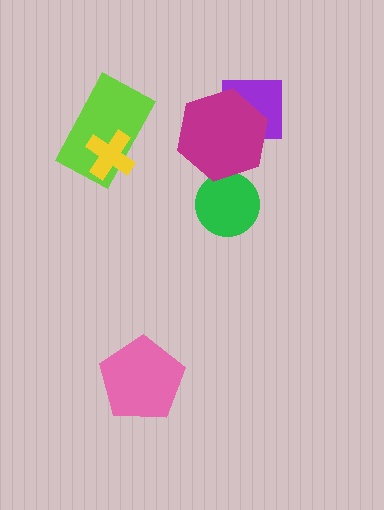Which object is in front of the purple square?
The magenta hexagon is in front of the purple square.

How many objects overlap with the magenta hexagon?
2 objects overlap with the magenta hexagon.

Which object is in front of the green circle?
The magenta hexagon is in front of the green circle.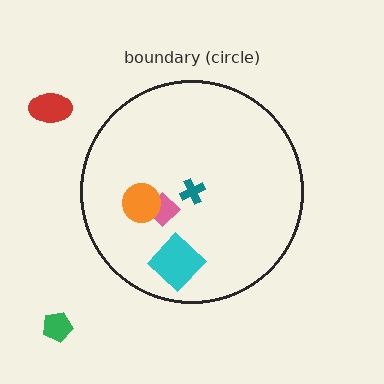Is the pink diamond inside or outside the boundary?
Inside.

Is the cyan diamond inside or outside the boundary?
Inside.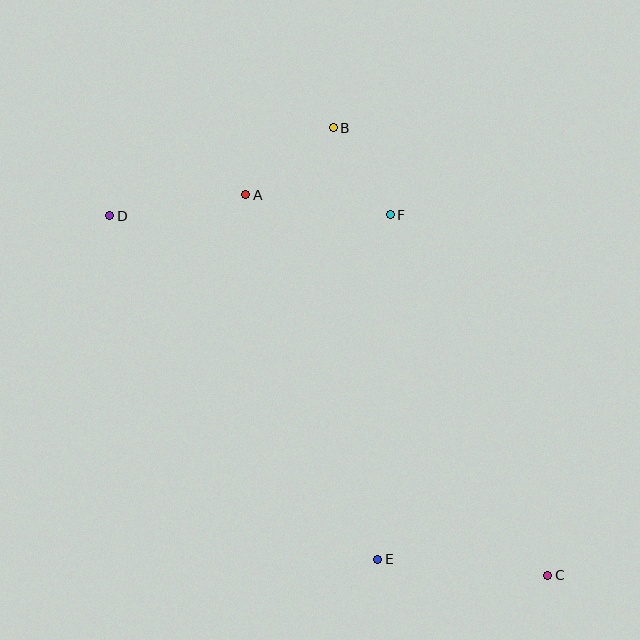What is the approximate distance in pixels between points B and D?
The distance between B and D is approximately 240 pixels.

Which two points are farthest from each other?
Points C and D are farthest from each other.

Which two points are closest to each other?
Points B and F are closest to each other.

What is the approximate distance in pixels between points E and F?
The distance between E and F is approximately 345 pixels.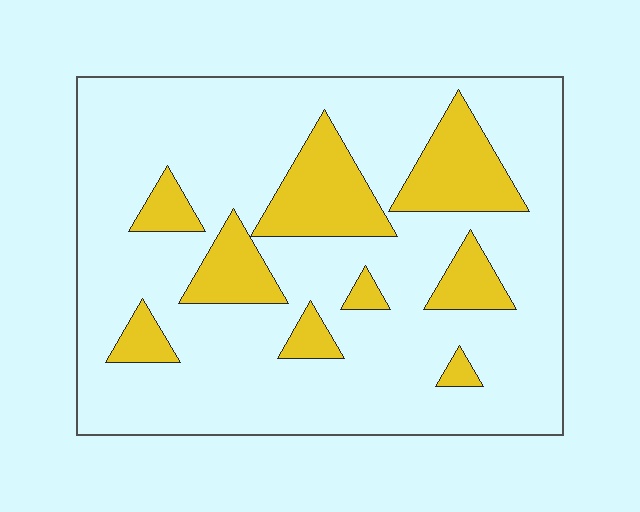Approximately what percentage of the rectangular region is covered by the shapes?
Approximately 20%.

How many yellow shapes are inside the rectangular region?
9.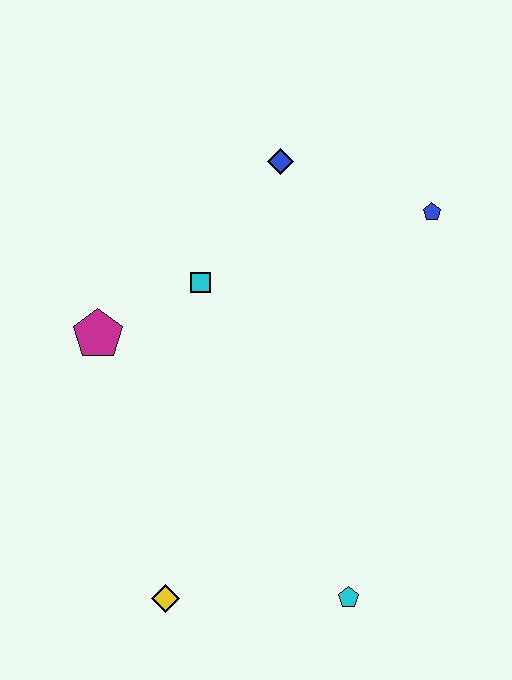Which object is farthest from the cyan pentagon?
The blue diamond is farthest from the cyan pentagon.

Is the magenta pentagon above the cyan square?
No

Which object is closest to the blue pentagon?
The blue diamond is closest to the blue pentagon.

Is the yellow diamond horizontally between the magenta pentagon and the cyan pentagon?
Yes